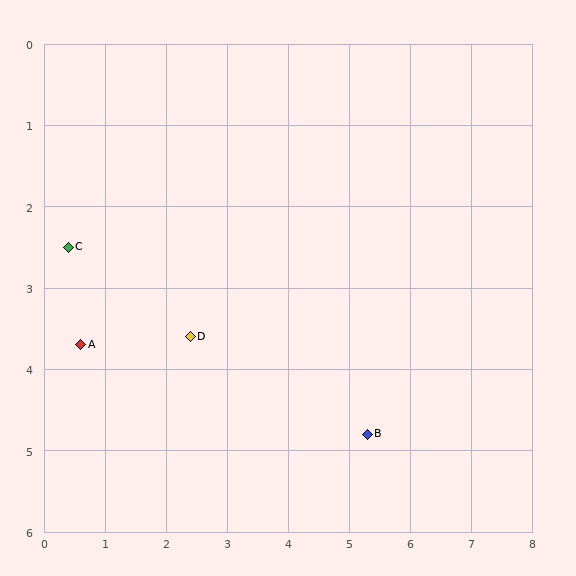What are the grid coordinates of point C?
Point C is at approximately (0.4, 2.5).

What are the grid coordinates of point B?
Point B is at approximately (5.3, 4.8).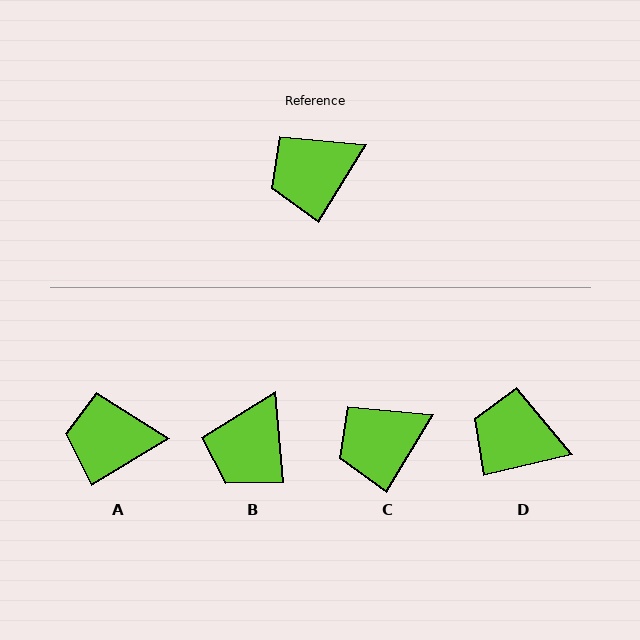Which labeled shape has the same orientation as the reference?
C.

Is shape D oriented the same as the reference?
No, it is off by about 45 degrees.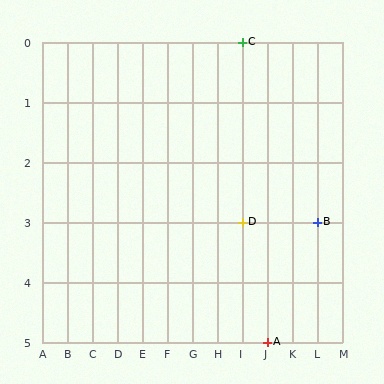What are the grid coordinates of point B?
Point B is at grid coordinates (L, 3).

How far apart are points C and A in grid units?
Points C and A are 1 column and 5 rows apart (about 5.1 grid units diagonally).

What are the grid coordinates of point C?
Point C is at grid coordinates (I, 0).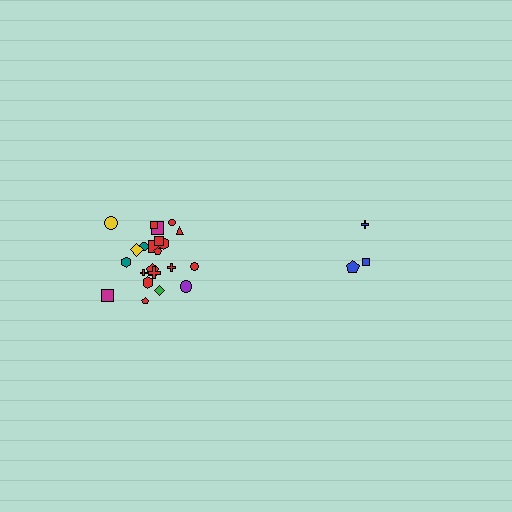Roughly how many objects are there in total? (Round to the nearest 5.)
Roughly 25 objects in total.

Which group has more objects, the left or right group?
The left group.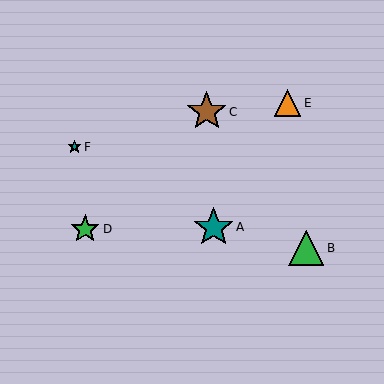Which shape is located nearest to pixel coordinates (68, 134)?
The teal star (labeled F) at (75, 147) is nearest to that location.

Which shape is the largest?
The teal star (labeled A) is the largest.